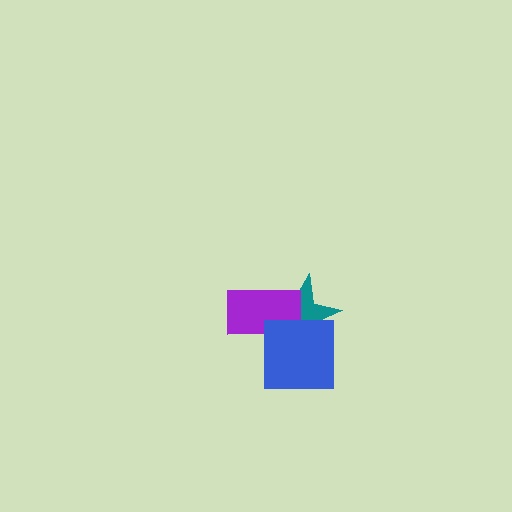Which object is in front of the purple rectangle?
The blue square is in front of the purple rectangle.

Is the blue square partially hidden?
No, no other shape covers it.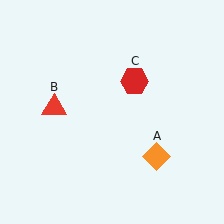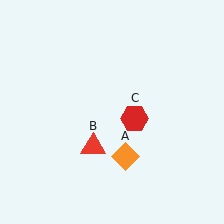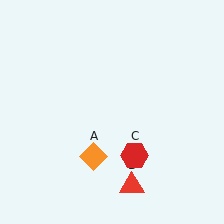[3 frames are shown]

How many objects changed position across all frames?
3 objects changed position: orange diamond (object A), red triangle (object B), red hexagon (object C).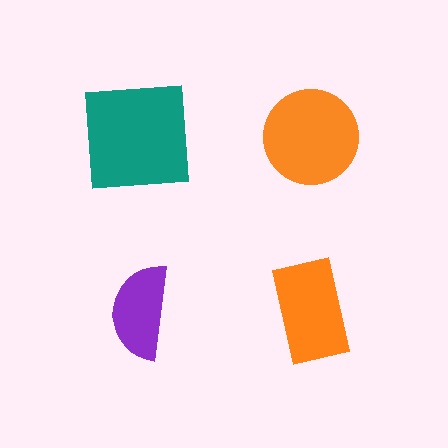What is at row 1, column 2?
An orange circle.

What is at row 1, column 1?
A teal square.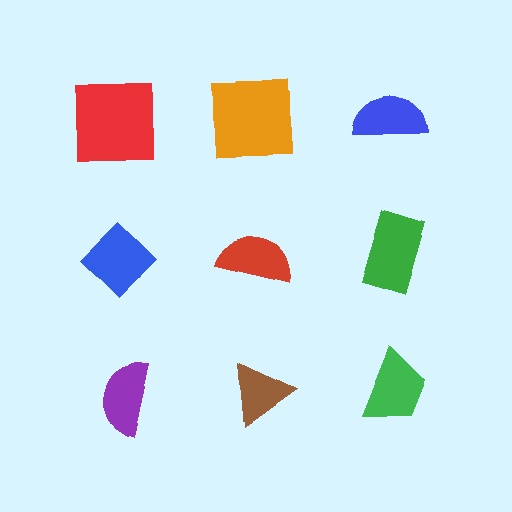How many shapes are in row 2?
3 shapes.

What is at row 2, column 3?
A green rectangle.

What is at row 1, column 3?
A blue semicircle.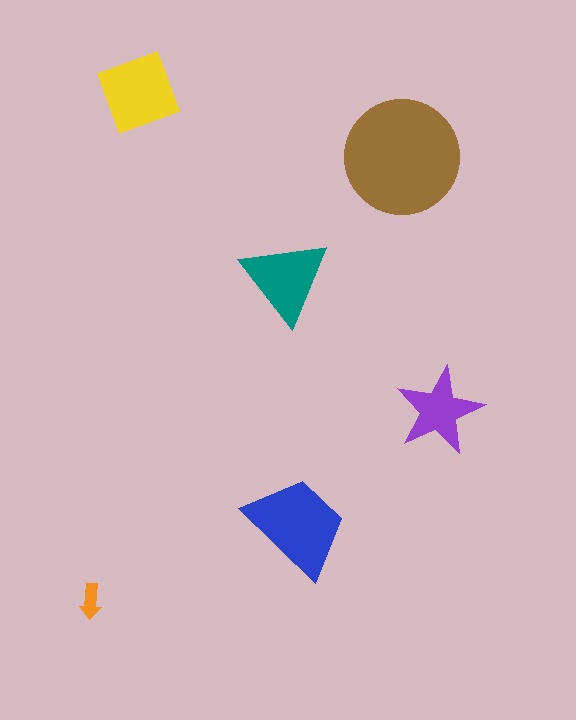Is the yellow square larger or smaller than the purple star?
Larger.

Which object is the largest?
The brown circle.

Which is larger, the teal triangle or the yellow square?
The yellow square.